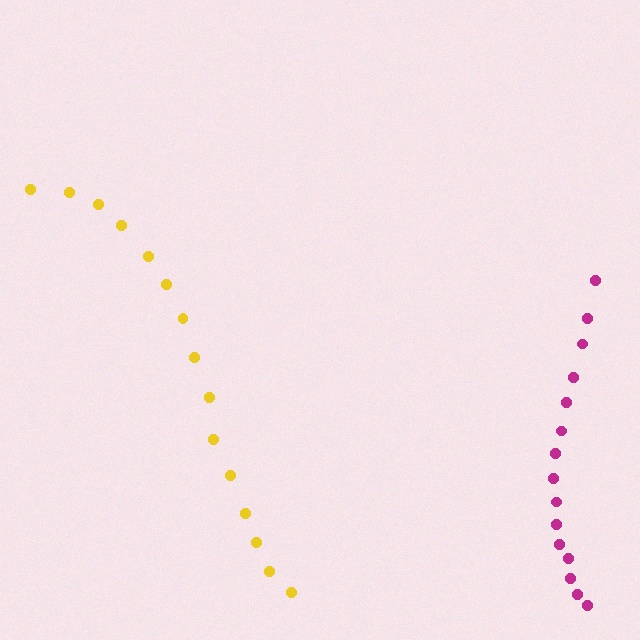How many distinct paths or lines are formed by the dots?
There are 2 distinct paths.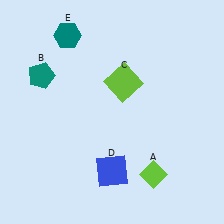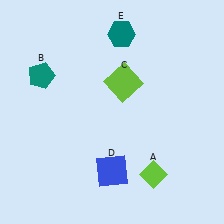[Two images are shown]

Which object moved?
The teal hexagon (E) moved right.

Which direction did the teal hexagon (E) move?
The teal hexagon (E) moved right.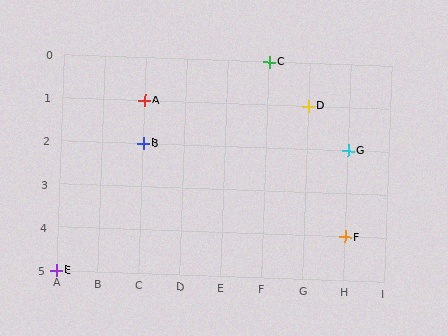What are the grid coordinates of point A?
Point A is at grid coordinates (C, 1).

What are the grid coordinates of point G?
Point G is at grid coordinates (H, 2).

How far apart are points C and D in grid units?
Points C and D are 1 column and 1 row apart (about 1.4 grid units diagonally).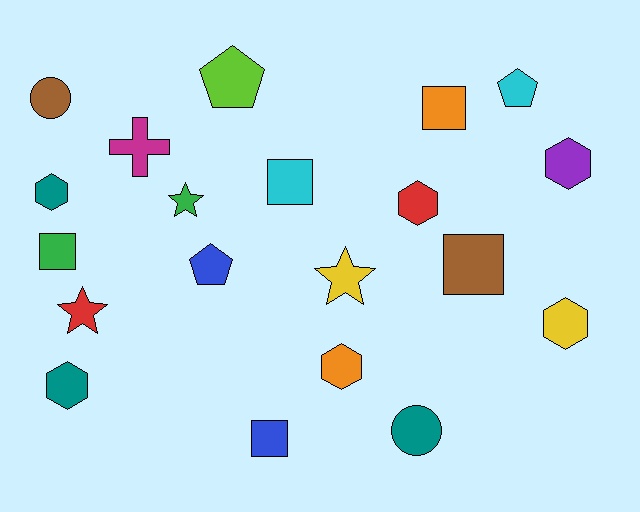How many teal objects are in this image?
There are 3 teal objects.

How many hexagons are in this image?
There are 6 hexagons.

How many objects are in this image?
There are 20 objects.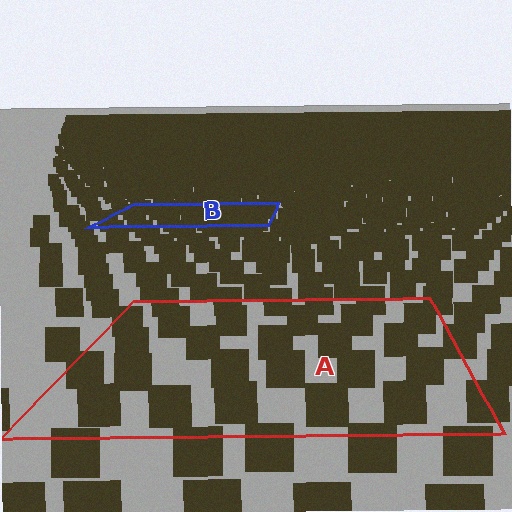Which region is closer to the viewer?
Region A is closer. The texture elements there are larger and more spread out.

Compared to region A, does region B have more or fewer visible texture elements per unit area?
Region B has more texture elements per unit area — they are packed more densely because it is farther away.